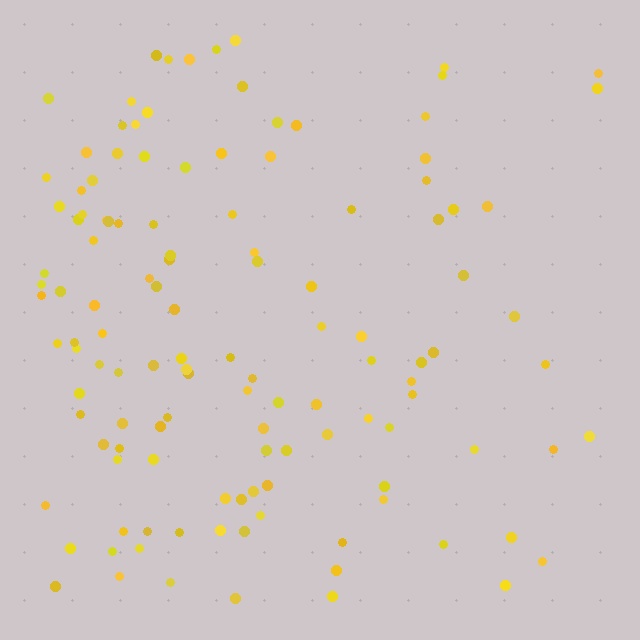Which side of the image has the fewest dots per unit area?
The right.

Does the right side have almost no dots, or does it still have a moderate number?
Still a moderate number, just noticeably fewer than the left.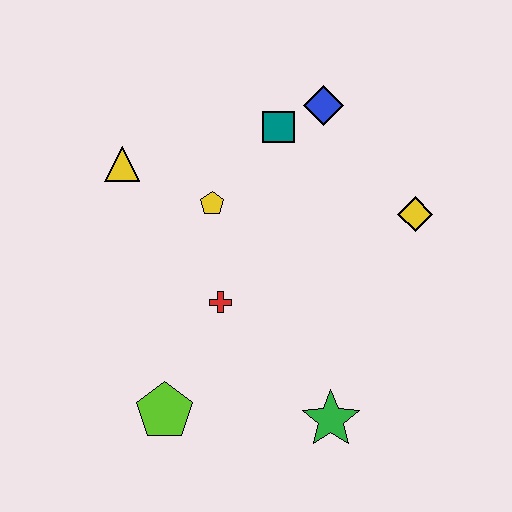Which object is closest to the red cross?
The yellow pentagon is closest to the red cross.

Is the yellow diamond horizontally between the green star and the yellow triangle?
No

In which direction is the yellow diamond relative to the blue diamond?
The yellow diamond is below the blue diamond.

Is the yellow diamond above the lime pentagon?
Yes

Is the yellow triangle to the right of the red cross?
No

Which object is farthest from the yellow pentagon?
The green star is farthest from the yellow pentagon.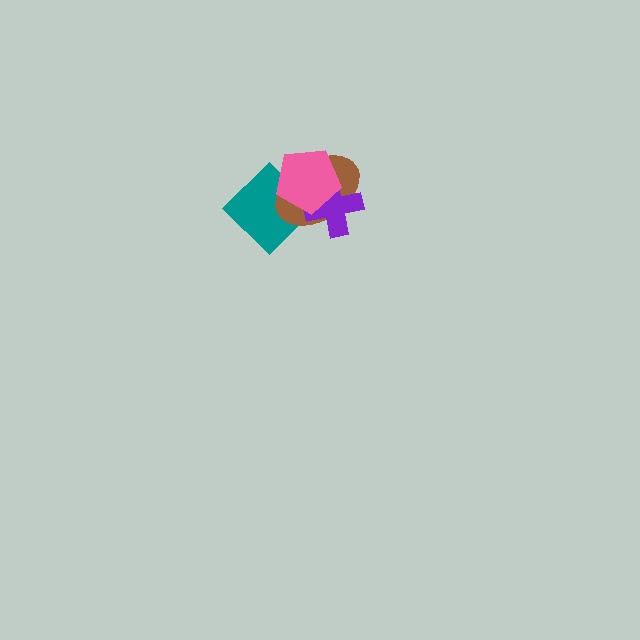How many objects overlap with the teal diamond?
3 objects overlap with the teal diamond.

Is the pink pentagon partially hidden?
No, no other shape covers it.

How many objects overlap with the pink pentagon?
3 objects overlap with the pink pentagon.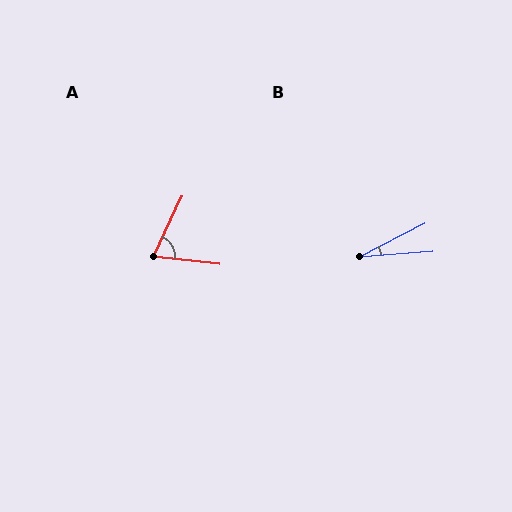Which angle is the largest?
A, at approximately 71 degrees.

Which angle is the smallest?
B, at approximately 23 degrees.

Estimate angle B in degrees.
Approximately 23 degrees.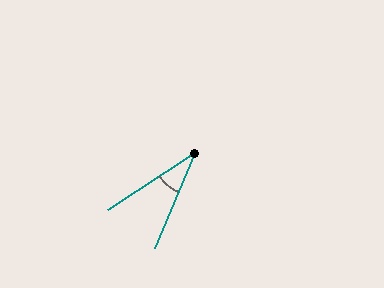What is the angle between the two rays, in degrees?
Approximately 34 degrees.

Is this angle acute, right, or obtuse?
It is acute.